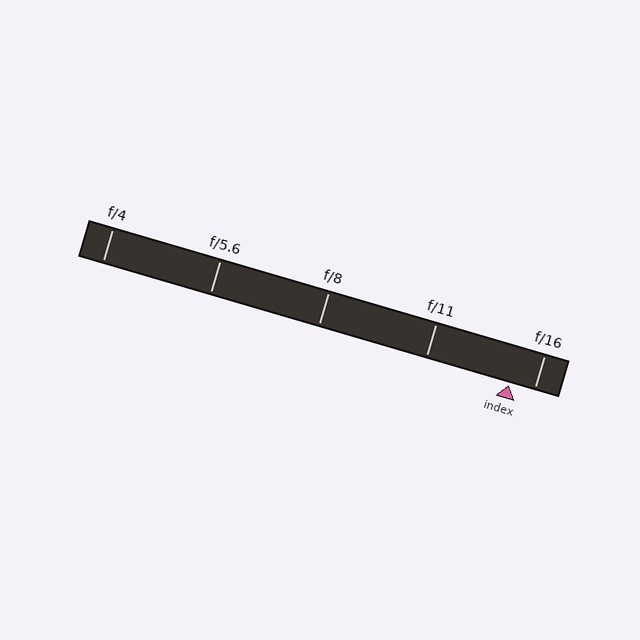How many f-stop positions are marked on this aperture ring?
There are 5 f-stop positions marked.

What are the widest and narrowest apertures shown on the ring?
The widest aperture shown is f/4 and the narrowest is f/16.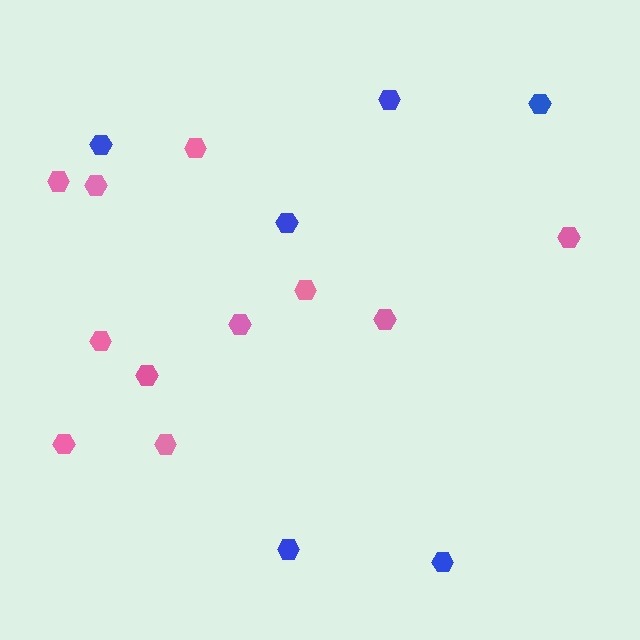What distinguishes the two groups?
There are 2 groups: one group of blue hexagons (6) and one group of pink hexagons (11).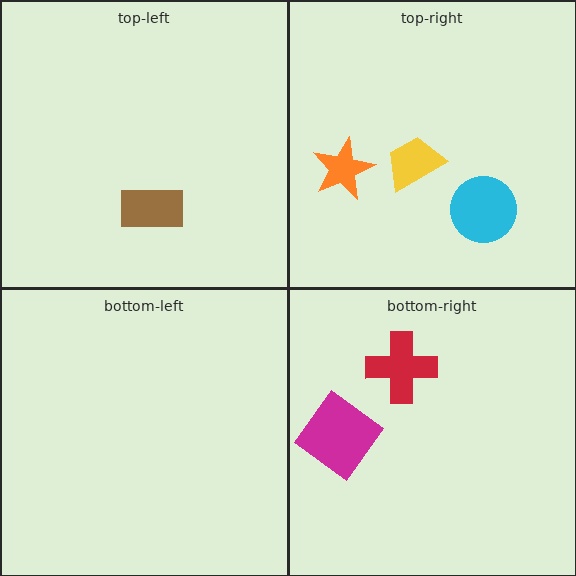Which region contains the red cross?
The bottom-right region.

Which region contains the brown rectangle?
The top-left region.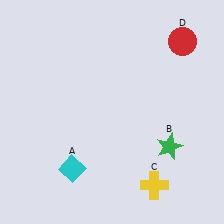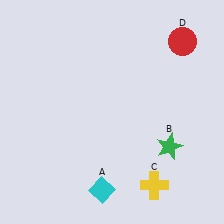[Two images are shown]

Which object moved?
The cyan diamond (A) moved right.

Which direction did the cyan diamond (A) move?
The cyan diamond (A) moved right.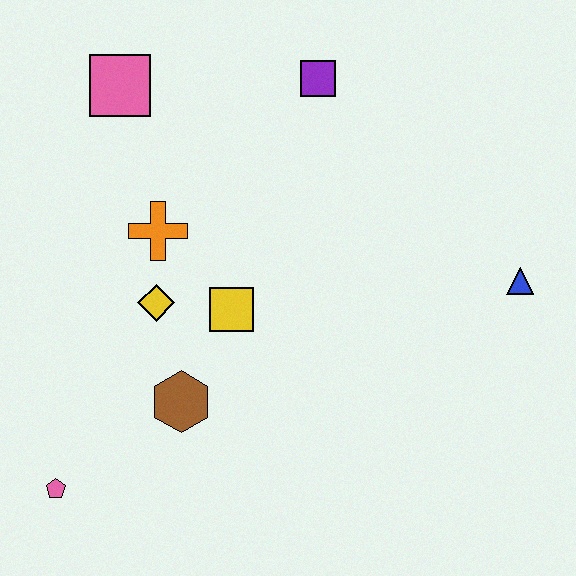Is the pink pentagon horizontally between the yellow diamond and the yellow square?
No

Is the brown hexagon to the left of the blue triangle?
Yes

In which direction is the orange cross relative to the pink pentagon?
The orange cross is above the pink pentagon.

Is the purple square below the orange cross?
No